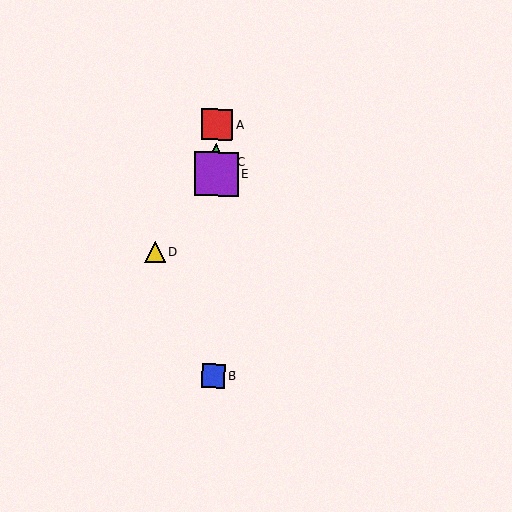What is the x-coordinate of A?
Object A is at x≈217.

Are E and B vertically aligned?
Yes, both are at x≈216.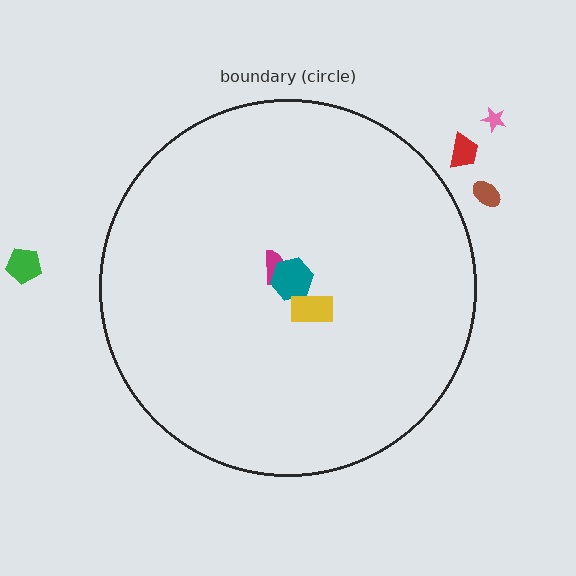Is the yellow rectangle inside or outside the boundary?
Inside.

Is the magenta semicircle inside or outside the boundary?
Inside.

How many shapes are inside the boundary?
3 inside, 4 outside.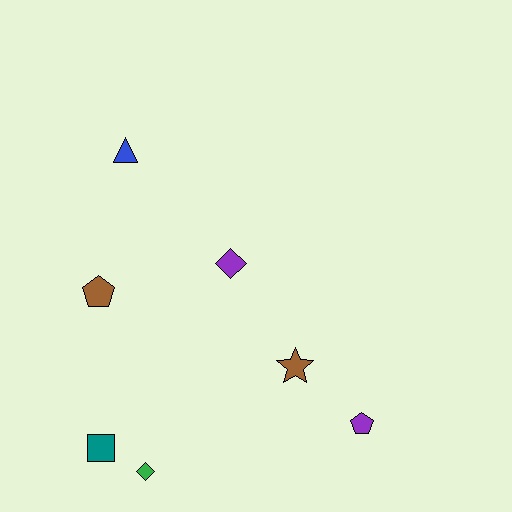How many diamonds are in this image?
There are 2 diamonds.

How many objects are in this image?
There are 7 objects.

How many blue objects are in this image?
There is 1 blue object.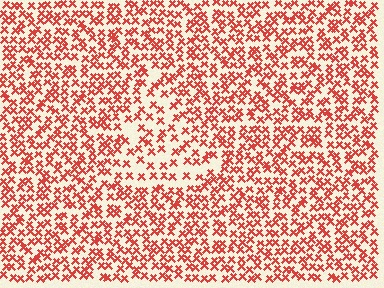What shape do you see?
I see a triangle.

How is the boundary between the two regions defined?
The boundary is defined by a change in element density (approximately 1.6x ratio). All elements are the same color, size, and shape.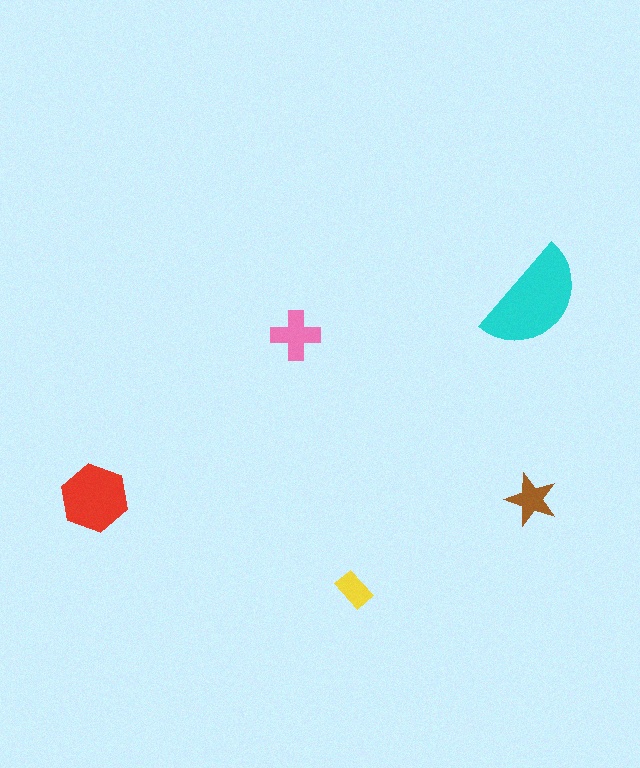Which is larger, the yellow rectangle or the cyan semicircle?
The cyan semicircle.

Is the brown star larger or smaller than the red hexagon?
Smaller.